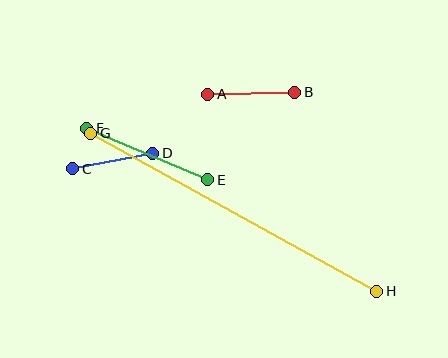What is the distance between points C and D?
The distance is approximately 82 pixels.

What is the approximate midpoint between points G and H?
The midpoint is at approximately (234, 212) pixels.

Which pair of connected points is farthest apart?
Points G and H are farthest apart.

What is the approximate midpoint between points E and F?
The midpoint is at approximately (147, 154) pixels.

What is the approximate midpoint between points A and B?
The midpoint is at approximately (251, 93) pixels.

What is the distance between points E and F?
The distance is approximately 132 pixels.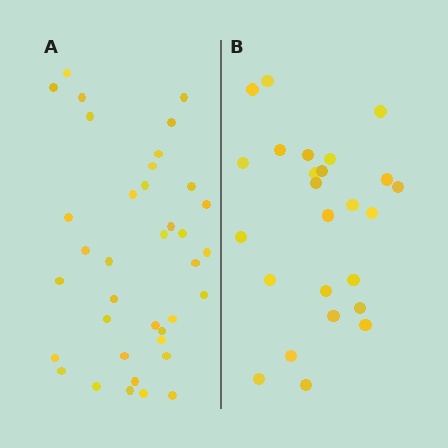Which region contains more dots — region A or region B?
Region A (the left region) has more dots.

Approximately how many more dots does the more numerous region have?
Region A has roughly 12 or so more dots than region B.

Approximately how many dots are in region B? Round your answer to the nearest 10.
About 20 dots. (The exact count is 25, which rounds to 20.)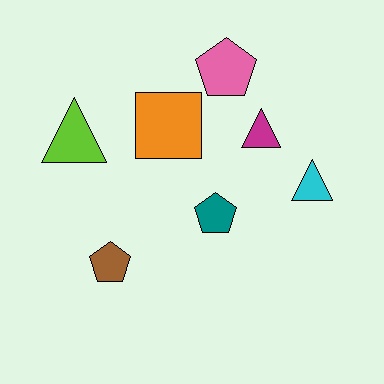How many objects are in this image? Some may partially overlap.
There are 7 objects.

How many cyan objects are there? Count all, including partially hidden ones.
There is 1 cyan object.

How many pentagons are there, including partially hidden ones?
There are 3 pentagons.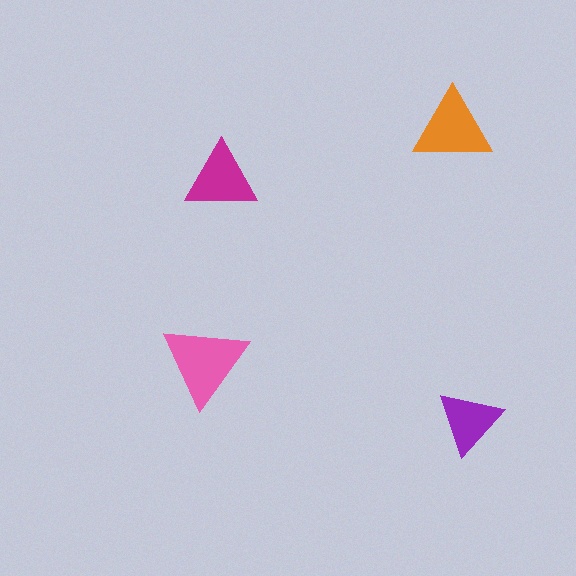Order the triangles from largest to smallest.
the pink one, the orange one, the magenta one, the purple one.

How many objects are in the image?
There are 4 objects in the image.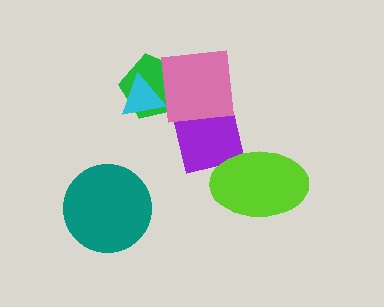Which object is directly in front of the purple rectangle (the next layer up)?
The pink square is directly in front of the purple rectangle.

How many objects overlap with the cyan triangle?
3 objects overlap with the cyan triangle.